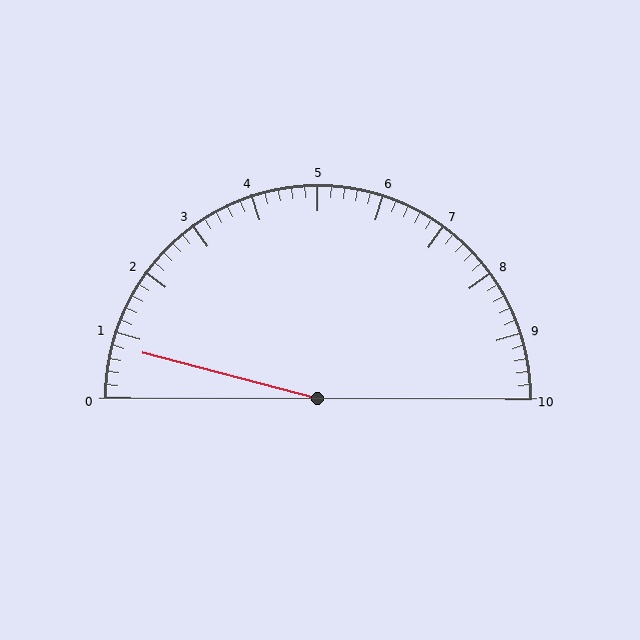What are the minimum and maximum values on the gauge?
The gauge ranges from 0 to 10.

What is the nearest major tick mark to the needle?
The nearest major tick mark is 1.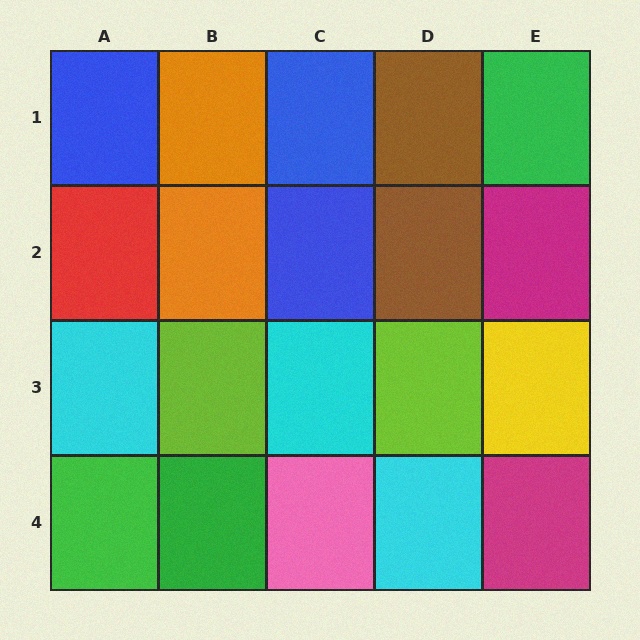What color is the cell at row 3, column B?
Lime.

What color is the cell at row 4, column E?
Magenta.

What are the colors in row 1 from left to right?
Blue, orange, blue, brown, green.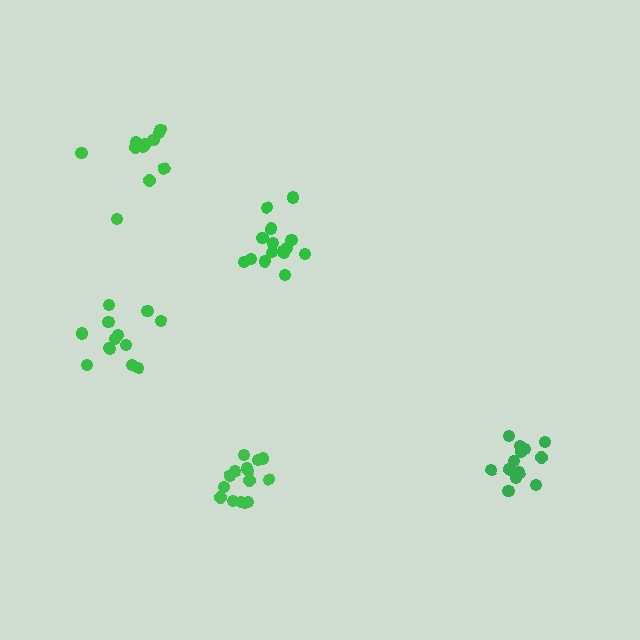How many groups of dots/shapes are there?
There are 5 groups.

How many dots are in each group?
Group 1: 13 dots, Group 2: 13 dots, Group 3: 15 dots, Group 4: 15 dots, Group 5: 11 dots (67 total).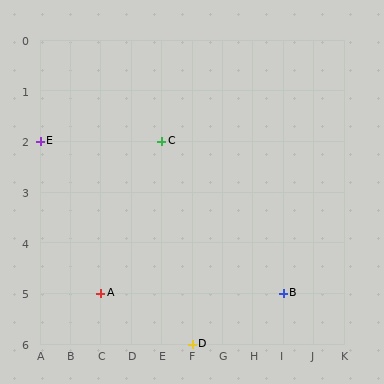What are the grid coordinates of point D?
Point D is at grid coordinates (F, 6).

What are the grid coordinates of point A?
Point A is at grid coordinates (C, 5).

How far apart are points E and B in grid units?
Points E and B are 8 columns and 3 rows apart (about 8.5 grid units diagonally).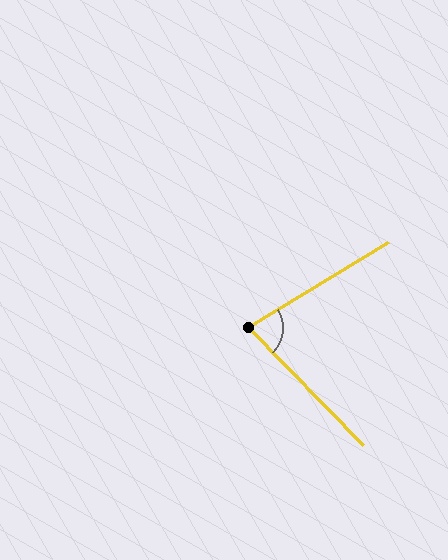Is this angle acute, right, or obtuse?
It is acute.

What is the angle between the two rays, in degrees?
Approximately 77 degrees.